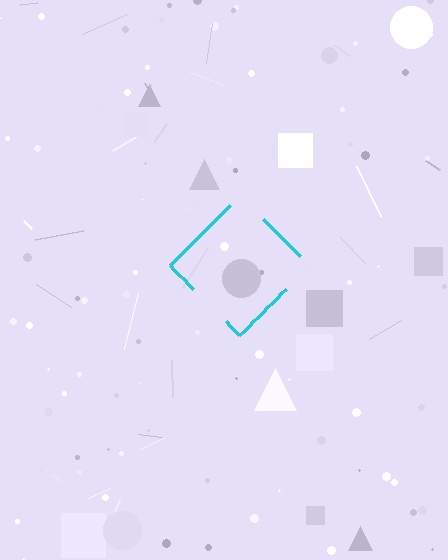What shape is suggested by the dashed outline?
The dashed outline suggests a diamond.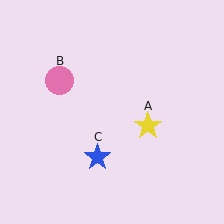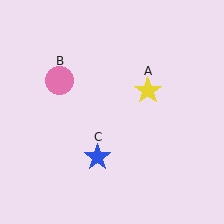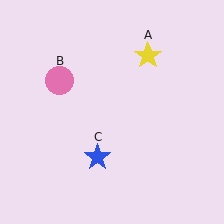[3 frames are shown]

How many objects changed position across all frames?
1 object changed position: yellow star (object A).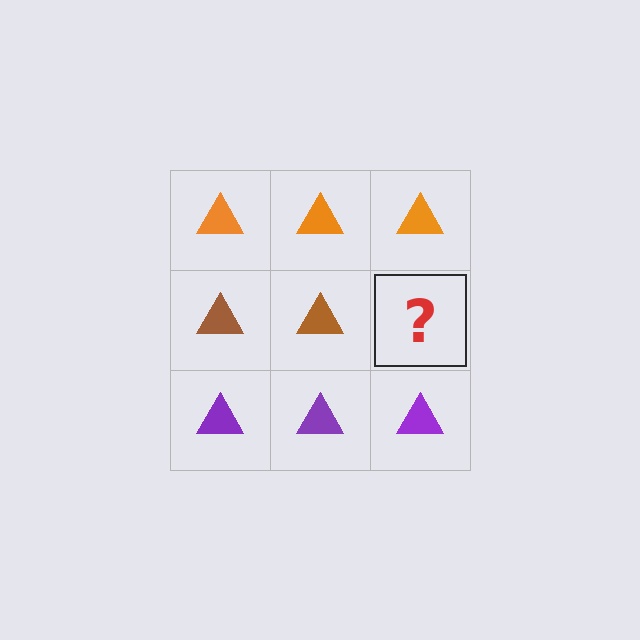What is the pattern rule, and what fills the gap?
The rule is that each row has a consistent color. The gap should be filled with a brown triangle.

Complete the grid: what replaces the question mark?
The question mark should be replaced with a brown triangle.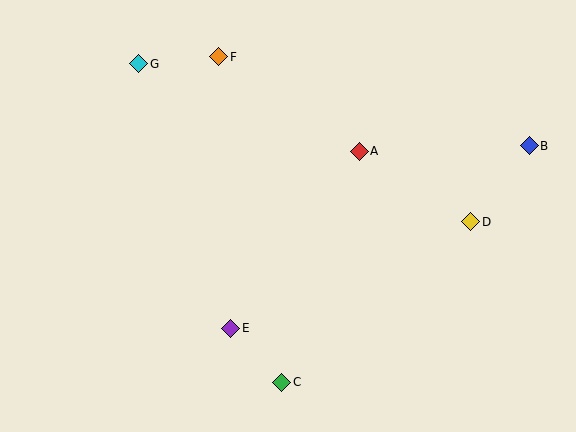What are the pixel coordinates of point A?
Point A is at (359, 151).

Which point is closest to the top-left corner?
Point G is closest to the top-left corner.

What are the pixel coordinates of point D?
Point D is at (471, 222).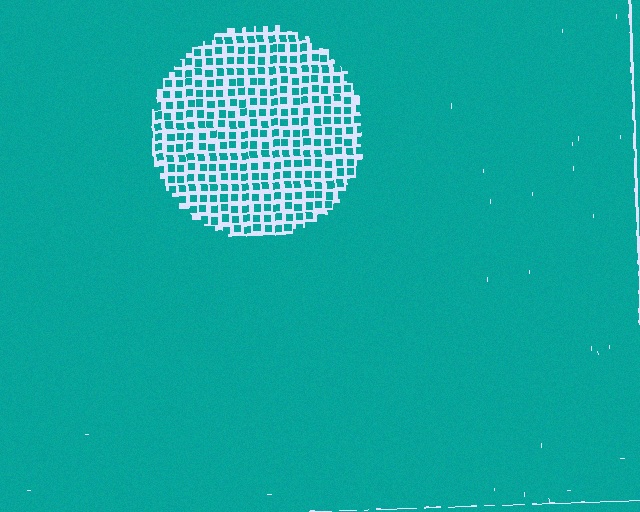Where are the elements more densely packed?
The elements are more densely packed outside the circle boundary.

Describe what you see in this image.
The image contains small teal elements arranged at two different densities. A circle-shaped region is visible where the elements are less densely packed than the surrounding area.